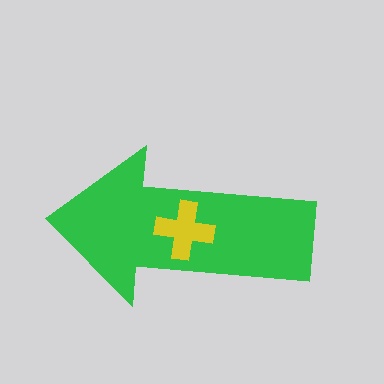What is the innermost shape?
The yellow cross.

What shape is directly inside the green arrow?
The yellow cross.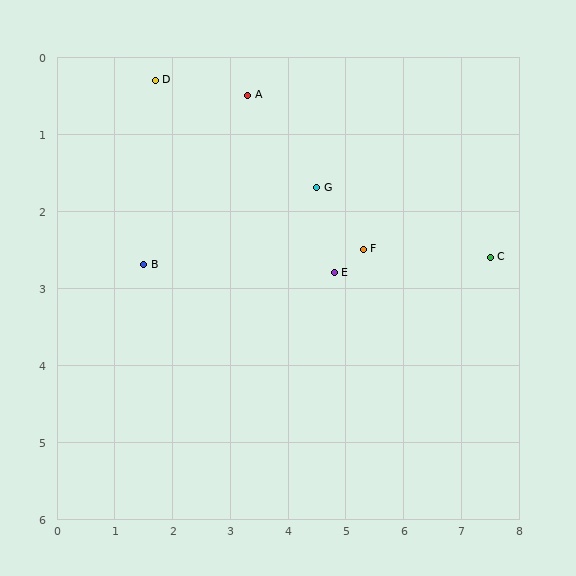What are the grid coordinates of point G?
Point G is at approximately (4.5, 1.7).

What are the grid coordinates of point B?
Point B is at approximately (1.5, 2.7).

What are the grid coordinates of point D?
Point D is at approximately (1.7, 0.3).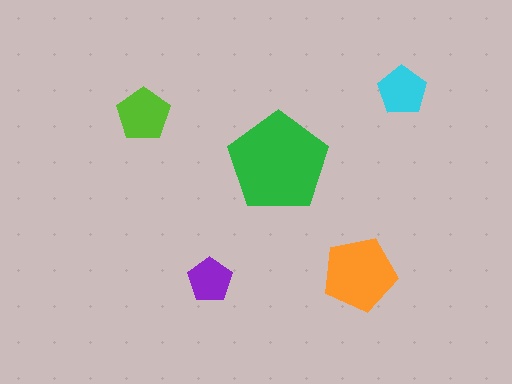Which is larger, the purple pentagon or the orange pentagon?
The orange one.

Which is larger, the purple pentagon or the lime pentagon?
The lime one.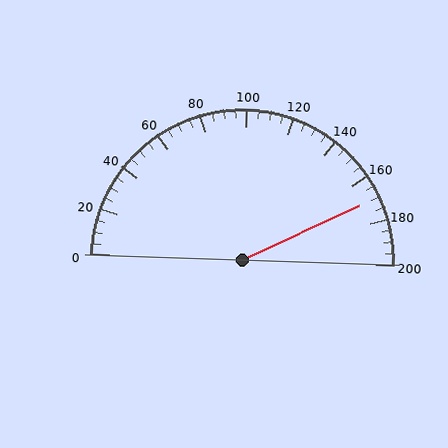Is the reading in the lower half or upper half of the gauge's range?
The reading is in the upper half of the range (0 to 200).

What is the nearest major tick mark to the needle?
The nearest major tick mark is 160.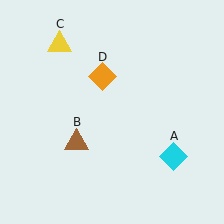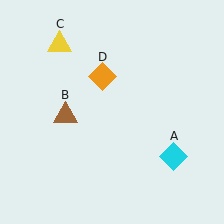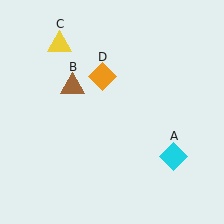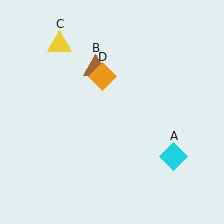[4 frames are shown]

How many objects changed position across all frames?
1 object changed position: brown triangle (object B).